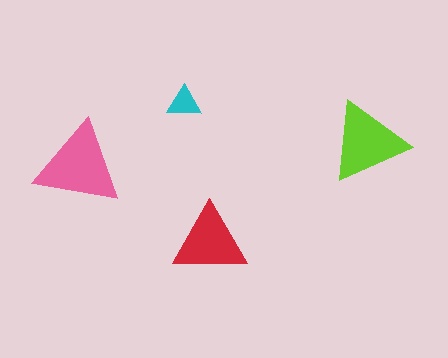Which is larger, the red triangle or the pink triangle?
The pink one.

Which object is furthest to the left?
The pink triangle is leftmost.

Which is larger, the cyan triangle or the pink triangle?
The pink one.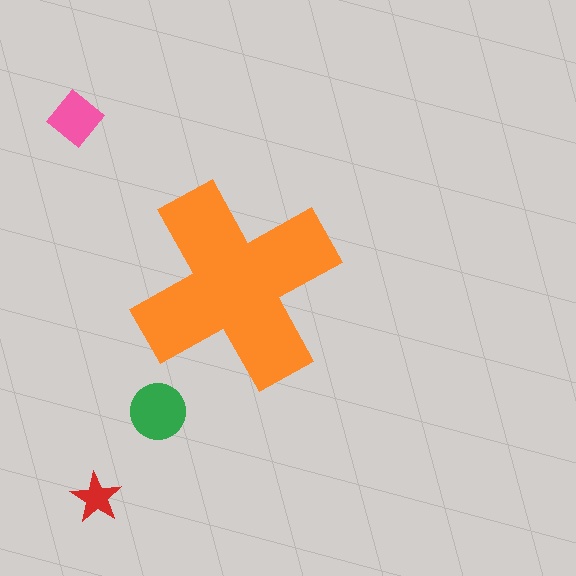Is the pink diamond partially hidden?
No, the pink diamond is fully visible.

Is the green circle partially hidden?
No, the green circle is fully visible.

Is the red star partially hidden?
No, the red star is fully visible.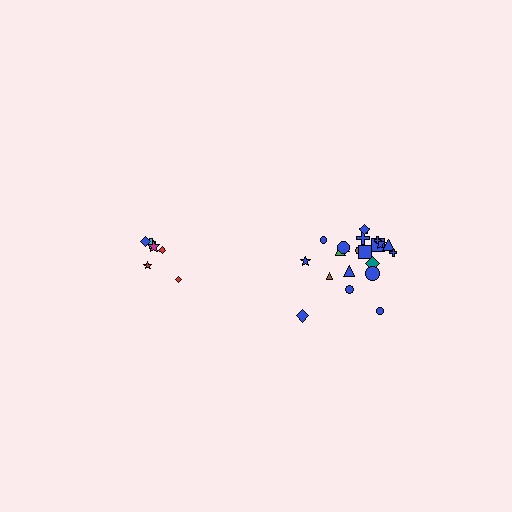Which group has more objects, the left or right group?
The right group.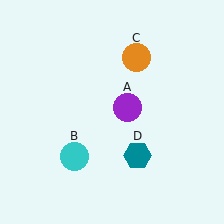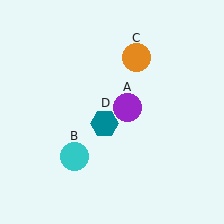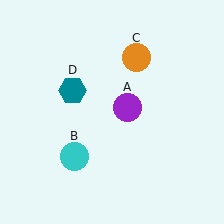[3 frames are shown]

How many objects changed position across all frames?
1 object changed position: teal hexagon (object D).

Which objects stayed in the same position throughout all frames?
Purple circle (object A) and cyan circle (object B) and orange circle (object C) remained stationary.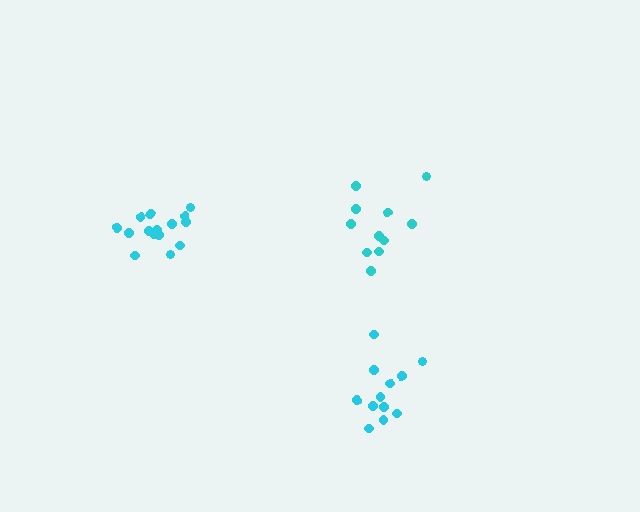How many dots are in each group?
Group 1: 12 dots, Group 2: 15 dots, Group 3: 11 dots (38 total).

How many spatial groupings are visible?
There are 3 spatial groupings.